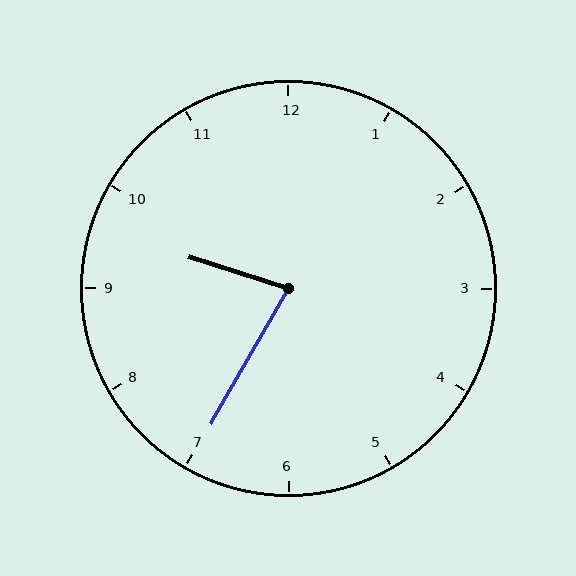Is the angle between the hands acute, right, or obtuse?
It is acute.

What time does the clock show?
9:35.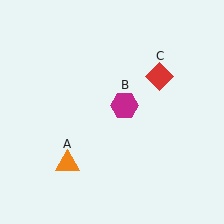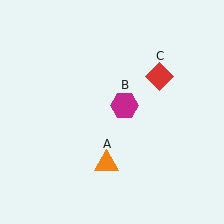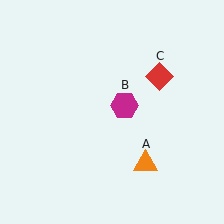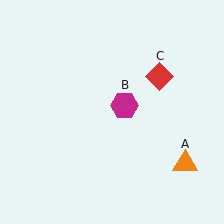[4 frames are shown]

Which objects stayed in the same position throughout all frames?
Magenta hexagon (object B) and red diamond (object C) remained stationary.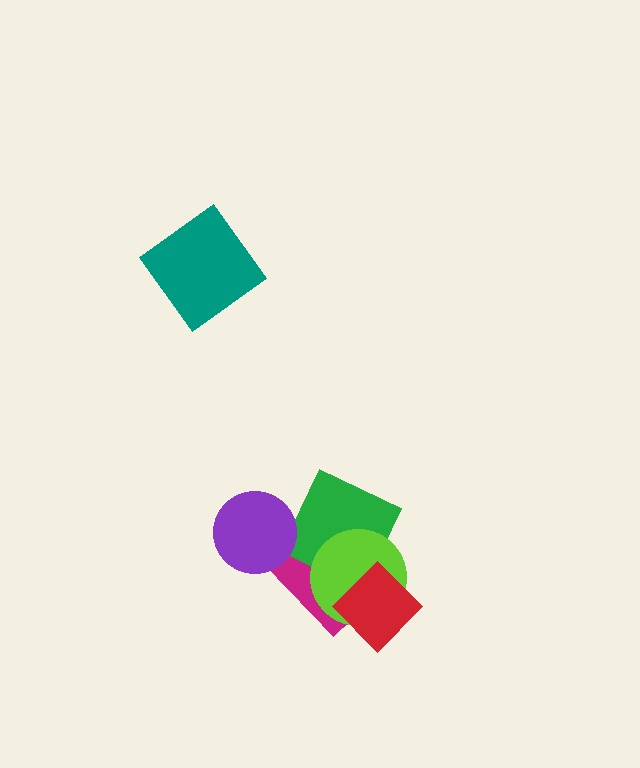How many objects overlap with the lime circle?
3 objects overlap with the lime circle.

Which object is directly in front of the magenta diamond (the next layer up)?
The green square is directly in front of the magenta diamond.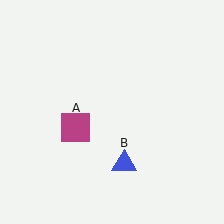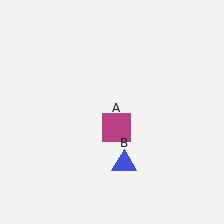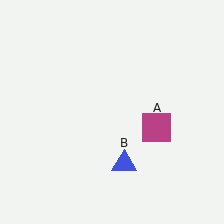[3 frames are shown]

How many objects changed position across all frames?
1 object changed position: magenta square (object A).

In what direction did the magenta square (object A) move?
The magenta square (object A) moved right.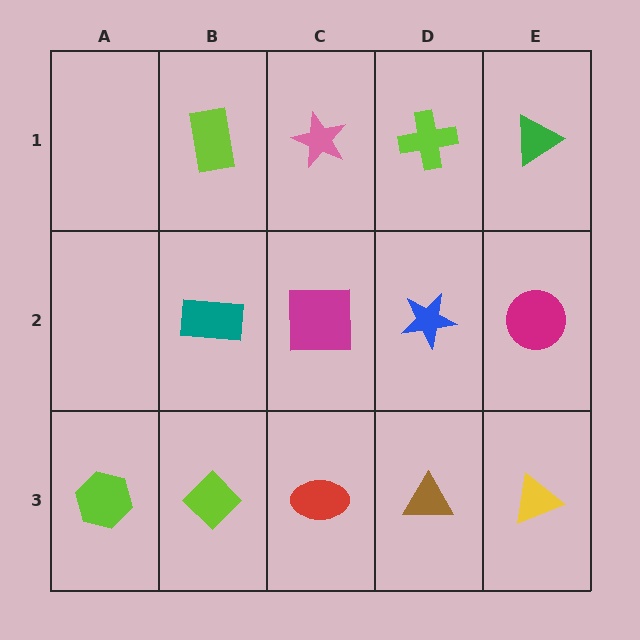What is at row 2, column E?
A magenta circle.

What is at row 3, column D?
A brown triangle.